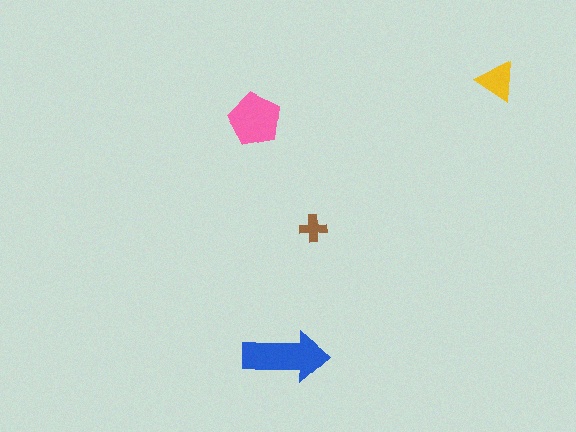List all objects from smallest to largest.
The brown cross, the yellow triangle, the pink pentagon, the blue arrow.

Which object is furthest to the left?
The pink pentagon is leftmost.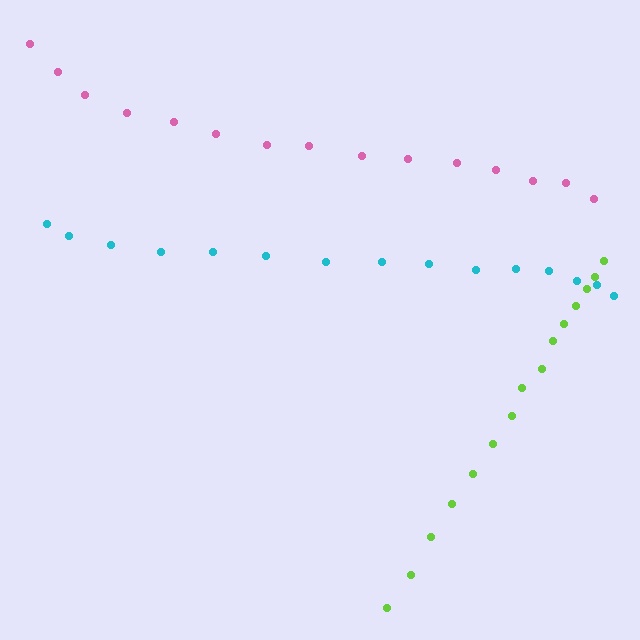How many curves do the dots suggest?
There are 3 distinct paths.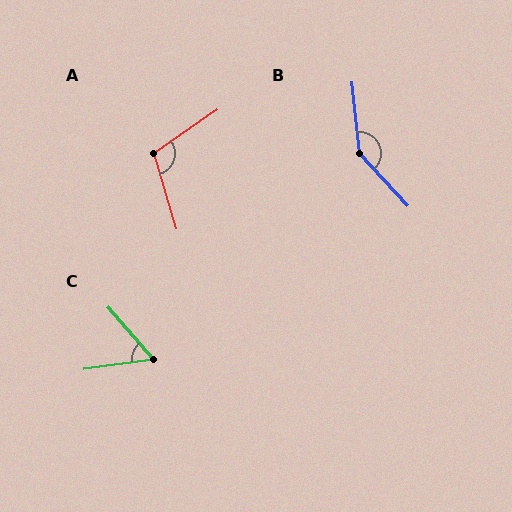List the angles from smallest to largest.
C (57°), A (108°), B (144°).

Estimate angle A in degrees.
Approximately 108 degrees.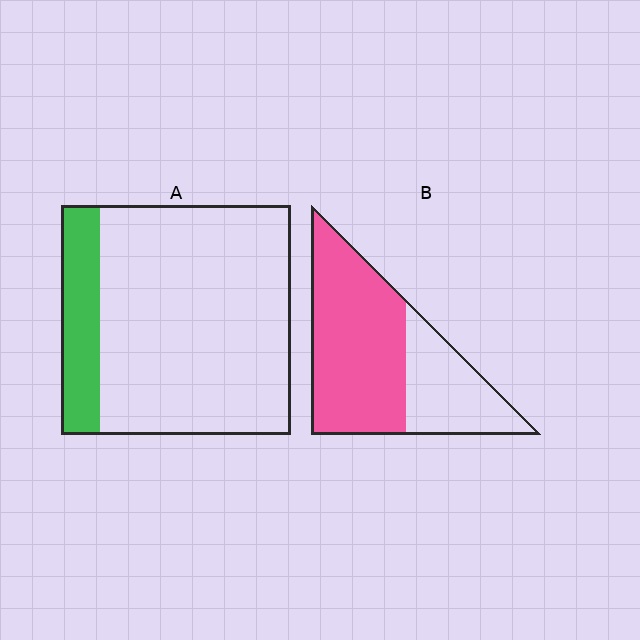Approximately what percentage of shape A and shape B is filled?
A is approximately 15% and B is approximately 65%.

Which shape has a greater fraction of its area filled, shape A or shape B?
Shape B.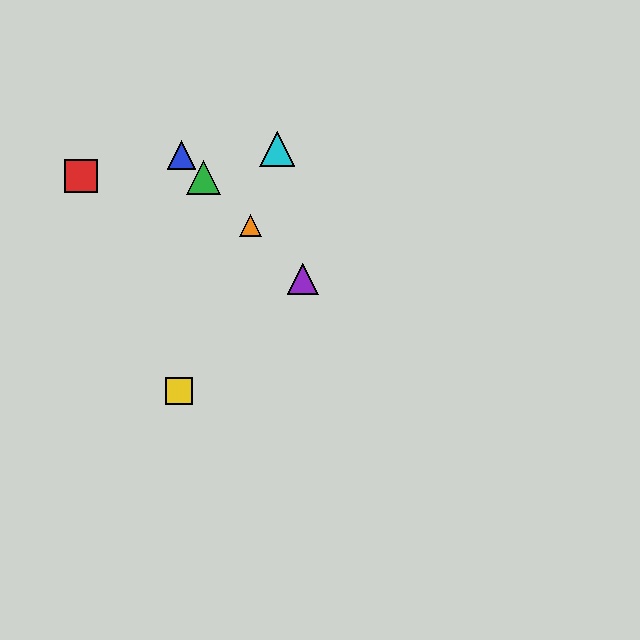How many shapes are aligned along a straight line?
4 shapes (the blue triangle, the green triangle, the purple triangle, the orange triangle) are aligned along a straight line.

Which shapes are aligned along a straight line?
The blue triangle, the green triangle, the purple triangle, the orange triangle are aligned along a straight line.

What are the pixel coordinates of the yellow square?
The yellow square is at (179, 391).